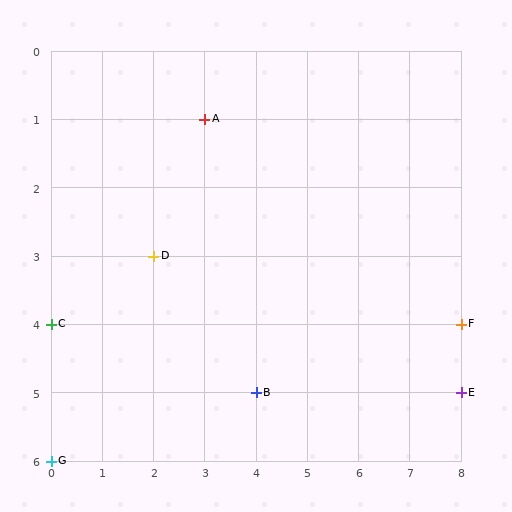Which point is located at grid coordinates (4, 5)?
Point B is at (4, 5).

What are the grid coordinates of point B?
Point B is at grid coordinates (4, 5).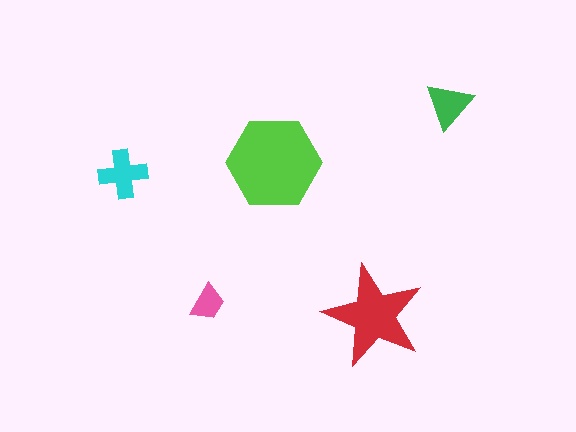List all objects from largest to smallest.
The lime hexagon, the red star, the cyan cross, the green triangle, the pink trapezoid.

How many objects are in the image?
There are 5 objects in the image.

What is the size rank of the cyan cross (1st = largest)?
3rd.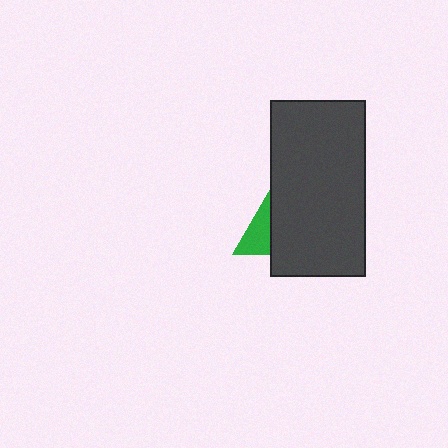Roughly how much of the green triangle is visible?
A small part of it is visible (roughly 31%).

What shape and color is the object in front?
The object in front is a dark gray rectangle.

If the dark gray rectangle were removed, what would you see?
You would see the complete green triangle.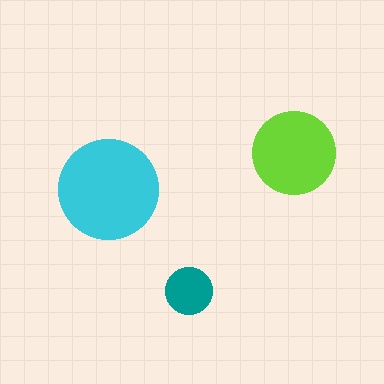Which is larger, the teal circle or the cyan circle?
The cyan one.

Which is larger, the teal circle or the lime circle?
The lime one.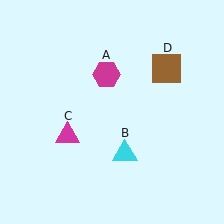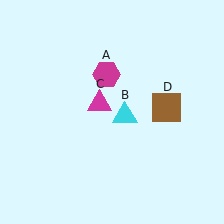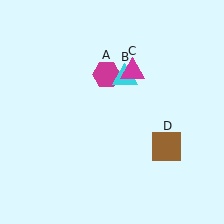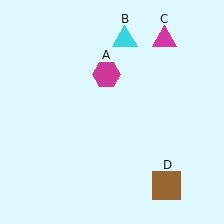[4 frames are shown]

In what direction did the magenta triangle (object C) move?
The magenta triangle (object C) moved up and to the right.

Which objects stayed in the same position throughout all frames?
Magenta hexagon (object A) remained stationary.